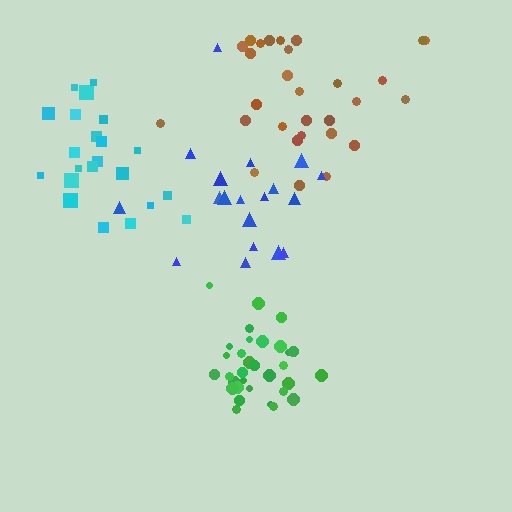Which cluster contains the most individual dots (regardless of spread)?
Green (32).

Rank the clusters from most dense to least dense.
green, cyan, brown, blue.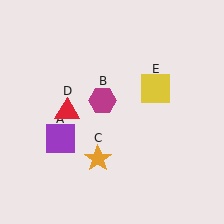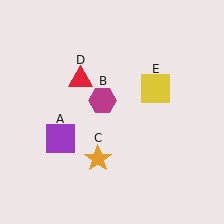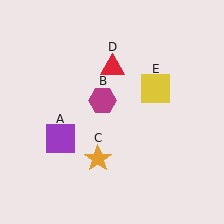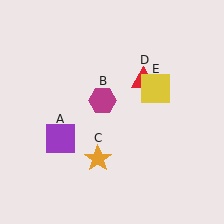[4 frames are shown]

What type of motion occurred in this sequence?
The red triangle (object D) rotated clockwise around the center of the scene.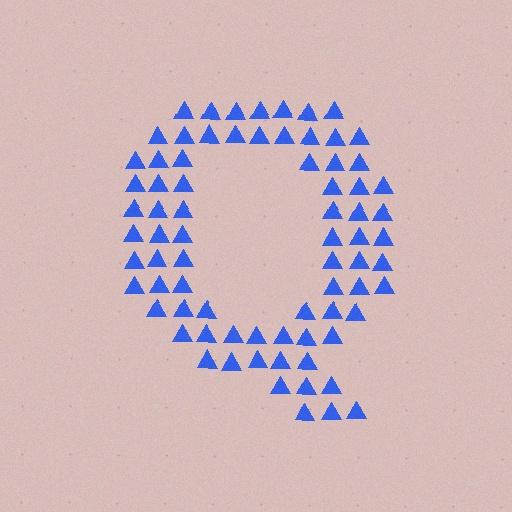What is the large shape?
The large shape is the letter Q.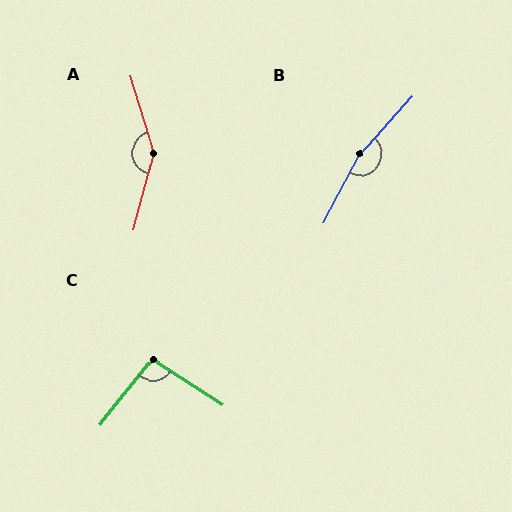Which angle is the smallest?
C, at approximately 95 degrees.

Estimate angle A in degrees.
Approximately 148 degrees.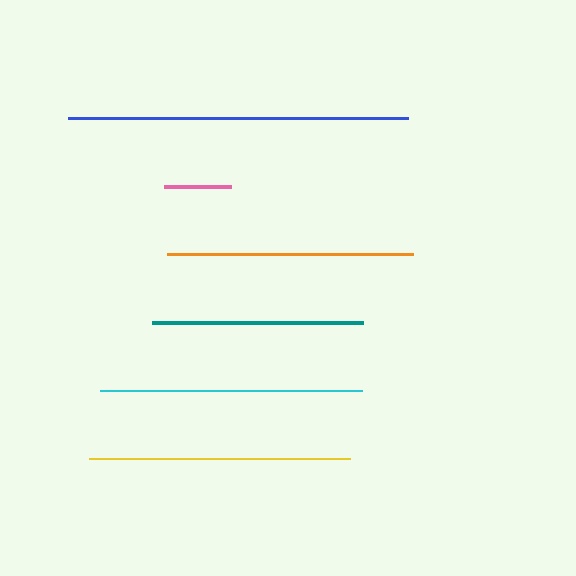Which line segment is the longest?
The blue line is the longest at approximately 340 pixels.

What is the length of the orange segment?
The orange segment is approximately 245 pixels long.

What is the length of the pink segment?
The pink segment is approximately 67 pixels long.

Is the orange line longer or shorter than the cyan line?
The cyan line is longer than the orange line.